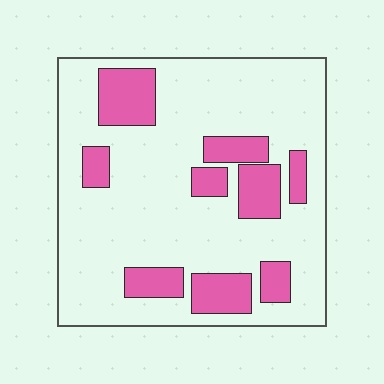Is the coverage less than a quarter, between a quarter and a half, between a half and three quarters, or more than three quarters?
Less than a quarter.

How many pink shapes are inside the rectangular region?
9.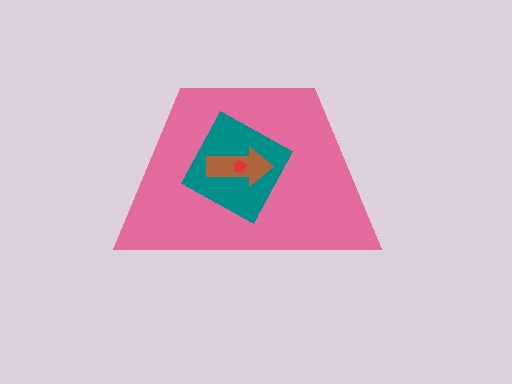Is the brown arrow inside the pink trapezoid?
Yes.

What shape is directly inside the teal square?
The brown arrow.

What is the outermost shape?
The pink trapezoid.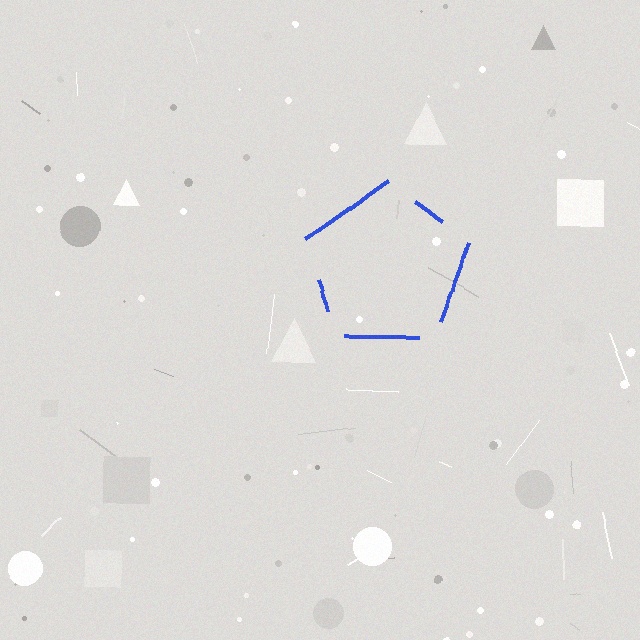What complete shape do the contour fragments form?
The contour fragments form a pentagon.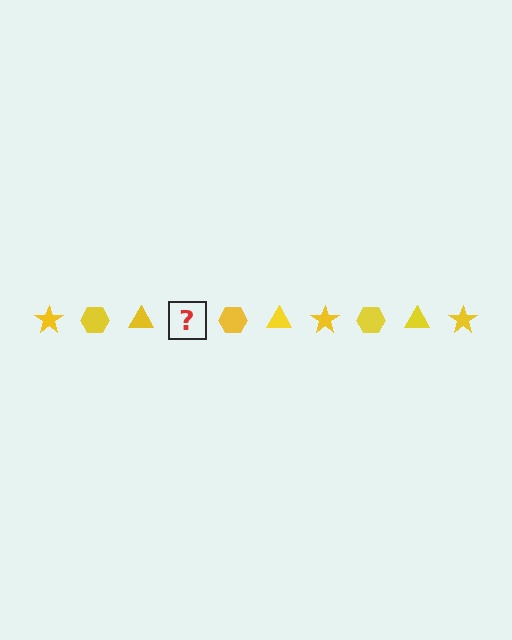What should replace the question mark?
The question mark should be replaced with a yellow star.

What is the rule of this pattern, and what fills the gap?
The rule is that the pattern cycles through star, hexagon, triangle shapes in yellow. The gap should be filled with a yellow star.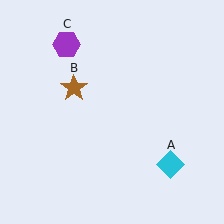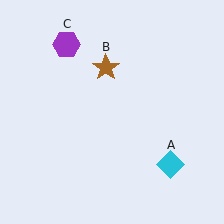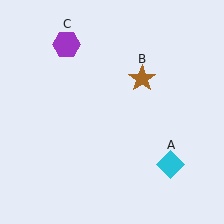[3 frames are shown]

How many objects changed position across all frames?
1 object changed position: brown star (object B).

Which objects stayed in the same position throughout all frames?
Cyan diamond (object A) and purple hexagon (object C) remained stationary.